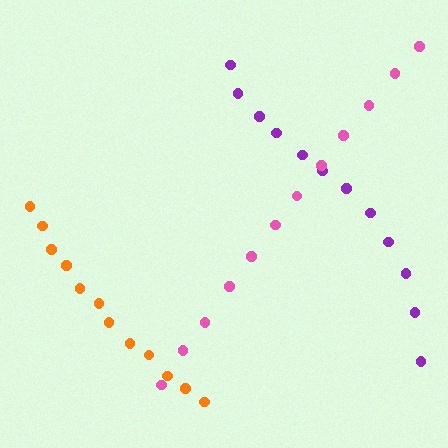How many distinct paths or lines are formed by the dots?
There are 3 distinct paths.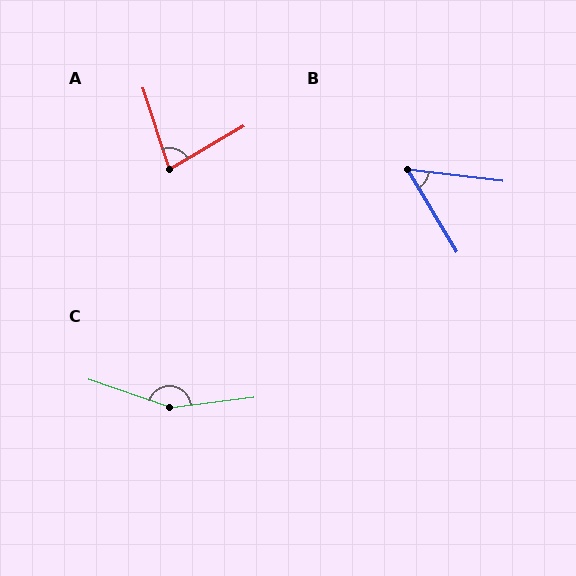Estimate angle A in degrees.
Approximately 78 degrees.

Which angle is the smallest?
B, at approximately 52 degrees.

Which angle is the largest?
C, at approximately 154 degrees.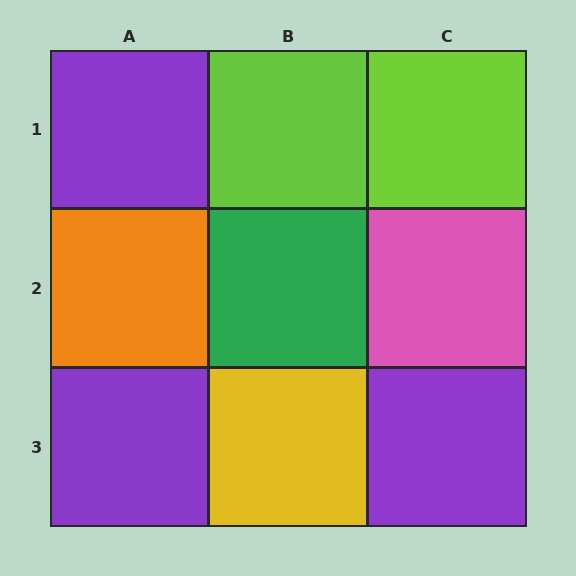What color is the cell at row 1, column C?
Lime.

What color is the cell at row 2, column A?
Orange.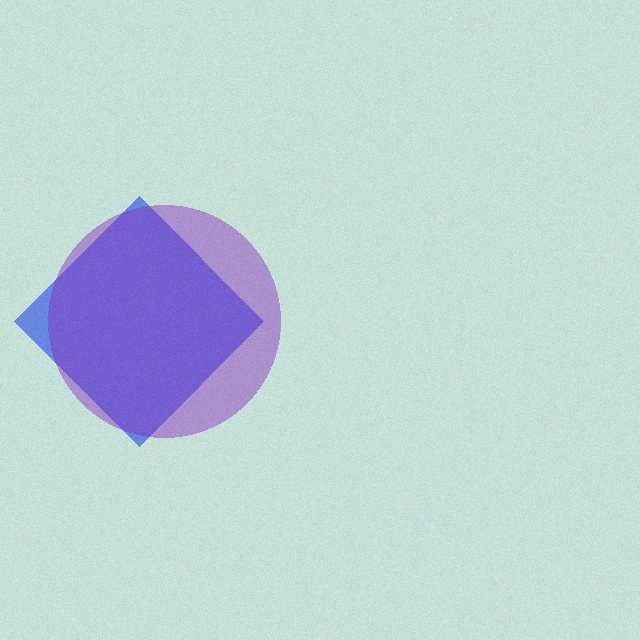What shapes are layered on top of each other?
The layered shapes are: a blue diamond, a purple circle.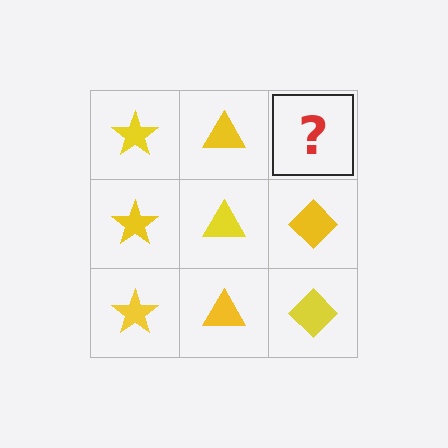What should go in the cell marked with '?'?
The missing cell should contain a yellow diamond.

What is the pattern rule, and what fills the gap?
The rule is that each column has a consistent shape. The gap should be filled with a yellow diamond.